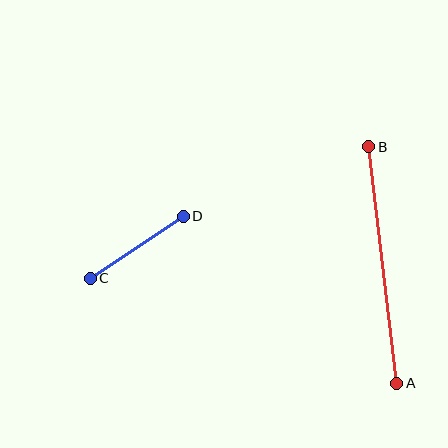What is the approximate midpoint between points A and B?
The midpoint is at approximately (383, 265) pixels.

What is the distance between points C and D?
The distance is approximately 112 pixels.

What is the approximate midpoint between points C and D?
The midpoint is at approximately (137, 247) pixels.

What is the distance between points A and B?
The distance is approximately 238 pixels.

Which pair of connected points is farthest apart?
Points A and B are farthest apart.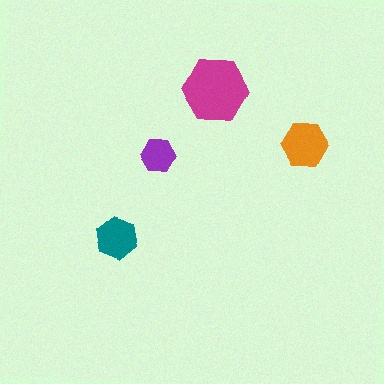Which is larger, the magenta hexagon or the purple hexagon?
The magenta one.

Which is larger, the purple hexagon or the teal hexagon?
The teal one.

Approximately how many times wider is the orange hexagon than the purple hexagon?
About 1.5 times wider.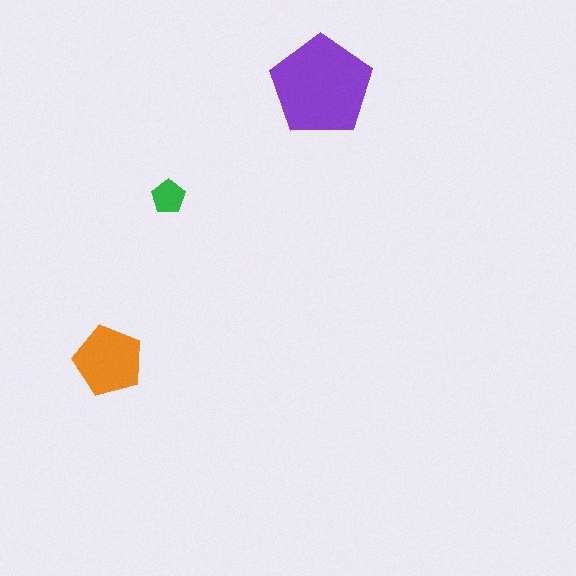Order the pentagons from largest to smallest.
the purple one, the orange one, the green one.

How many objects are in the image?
There are 3 objects in the image.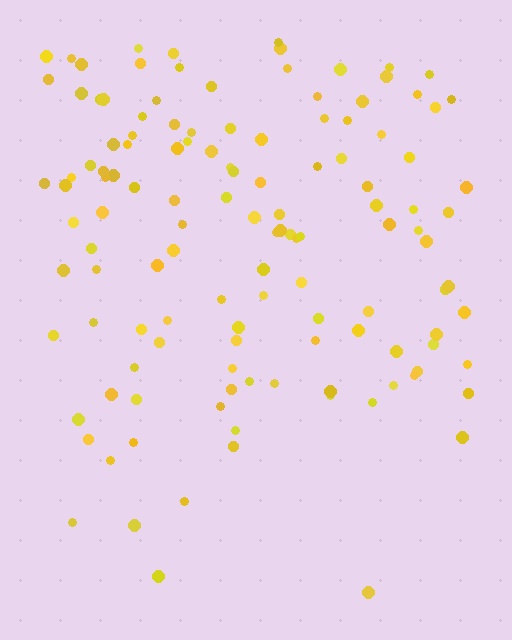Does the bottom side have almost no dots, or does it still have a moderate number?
Still a moderate number, just noticeably fewer than the top.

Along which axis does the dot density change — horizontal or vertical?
Vertical.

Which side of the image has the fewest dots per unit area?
The bottom.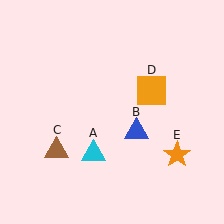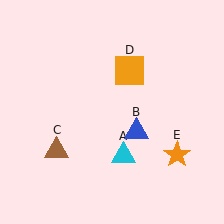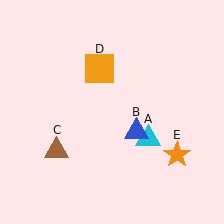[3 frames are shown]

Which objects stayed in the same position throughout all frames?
Blue triangle (object B) and brown triangle (object C) and orange star (object E) remained stationary.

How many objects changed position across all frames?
2 objects changed position: cyan triangle (object A), orange square (object D).